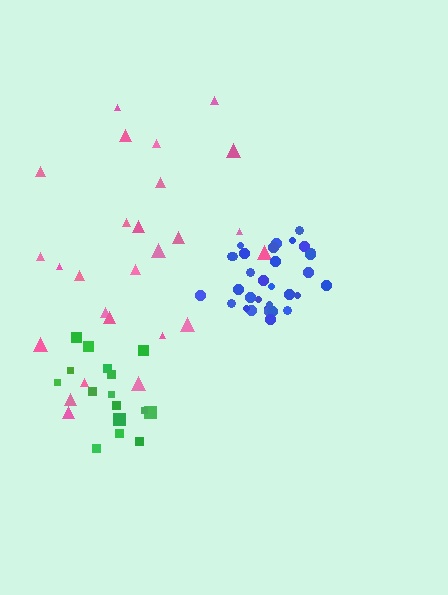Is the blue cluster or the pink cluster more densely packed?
Blue.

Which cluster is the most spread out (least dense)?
Pink.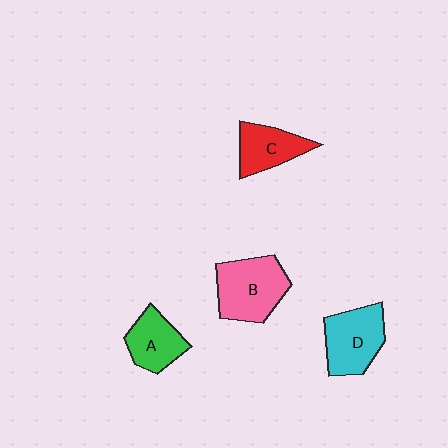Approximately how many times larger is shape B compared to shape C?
Approximately 1.5 times.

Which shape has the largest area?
Shape B (pink).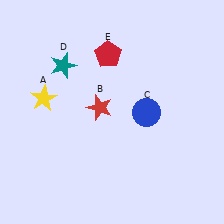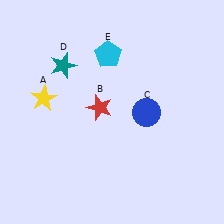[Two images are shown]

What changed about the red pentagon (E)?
In Image 1, E is red. In Image 2, it changed to cyan.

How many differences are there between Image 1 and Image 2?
There is 1 difference between the two images.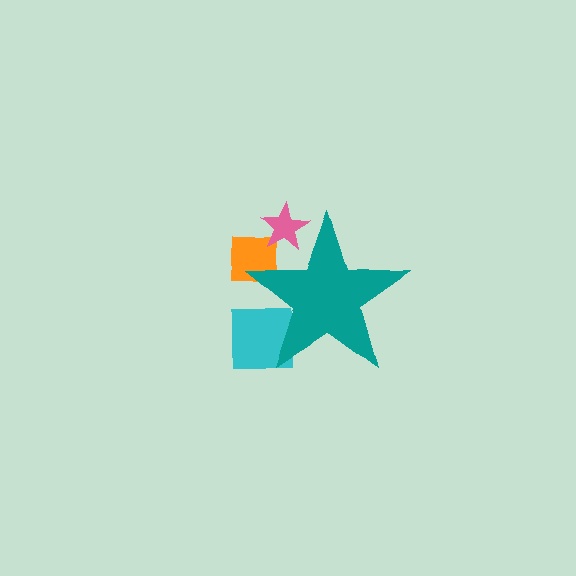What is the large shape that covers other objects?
A teal star.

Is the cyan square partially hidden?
Yes, the cyan square is partially hidden behind the teal star.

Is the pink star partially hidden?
Yes, the pink star is partially hidden behind the teal star.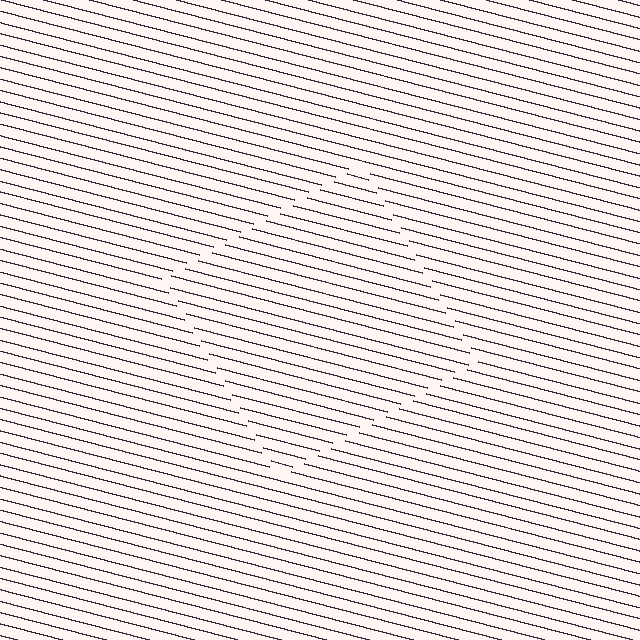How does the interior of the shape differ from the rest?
The interior of the shape contains the same grating, shifted by half a period — the contour is defined by the phase discontinuity where line-ends from the inner and outer gratings abut.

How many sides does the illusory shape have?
4 sides — the line-ends trace a square.